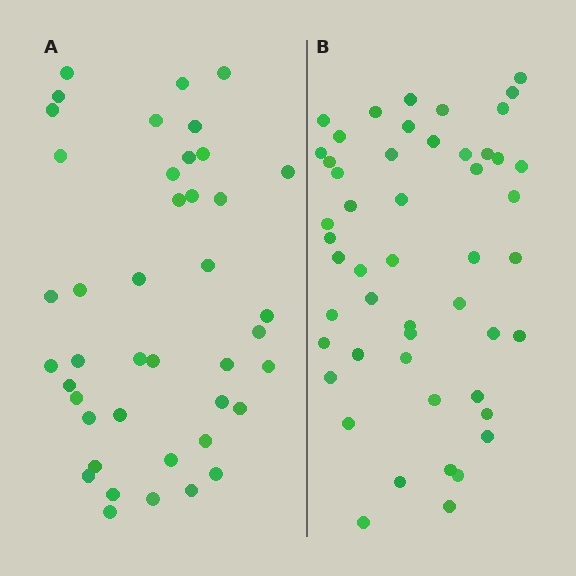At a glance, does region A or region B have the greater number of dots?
Region B (the right region) has more dots.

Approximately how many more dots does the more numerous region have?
Region B has roughly 8 or so more dots than region A.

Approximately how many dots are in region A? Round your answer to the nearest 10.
About 40 dots. (The exact count is 42, which rounds to 40.)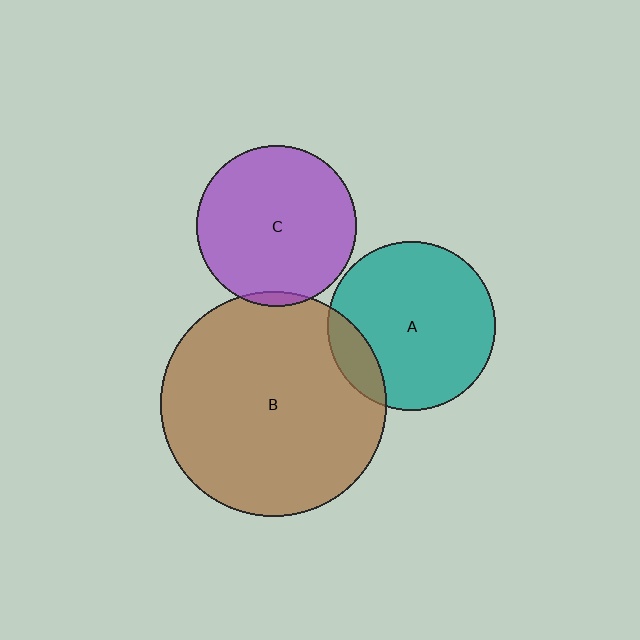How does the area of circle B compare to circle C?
Approximately 2.0 times.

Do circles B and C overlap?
Yes.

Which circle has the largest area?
Circle B (brown).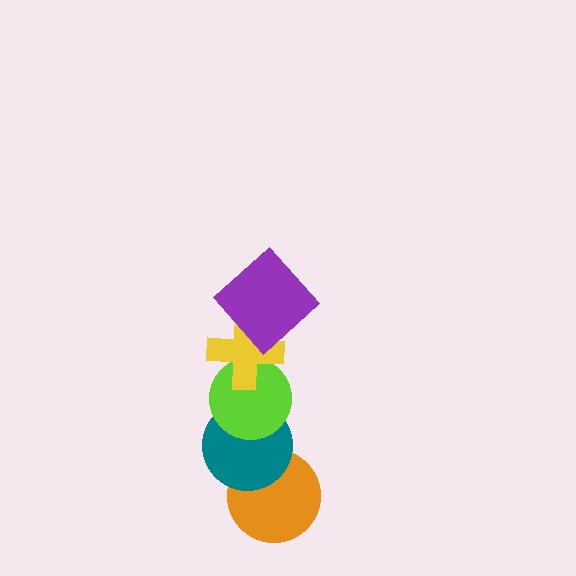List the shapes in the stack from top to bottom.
From top to bottom: the purple diamond, the yellow cross, the lime circle, the teal circle, the orange circle.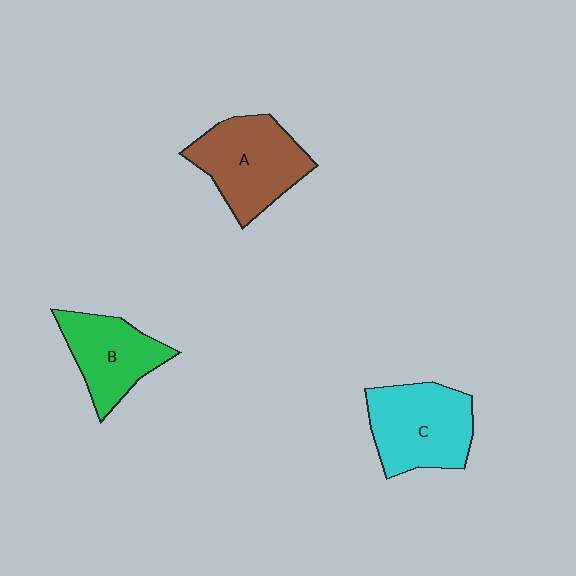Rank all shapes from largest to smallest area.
From largest to smallest: A (brown), C (cyan), B (green).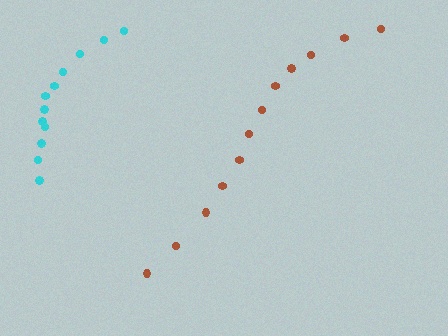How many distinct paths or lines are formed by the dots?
There are 2 distinct paths.